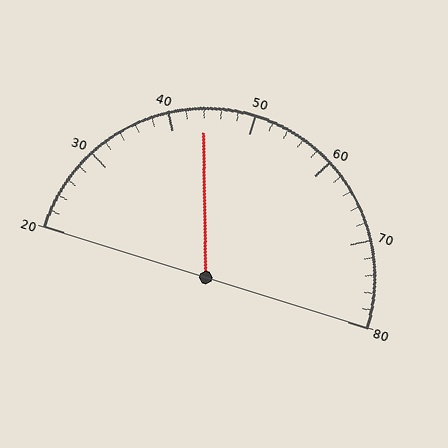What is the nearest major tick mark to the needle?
The nearest major tick mark is 40.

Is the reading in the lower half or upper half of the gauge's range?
The reading is in the lower half of the range (20 to 80).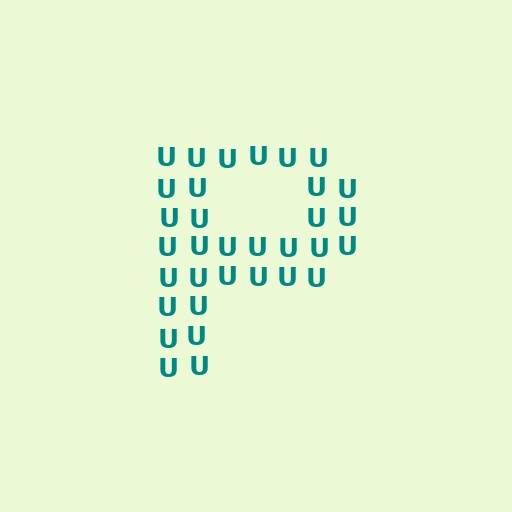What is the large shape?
The large shape is the letter P.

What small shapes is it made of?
It is made of small letter U's.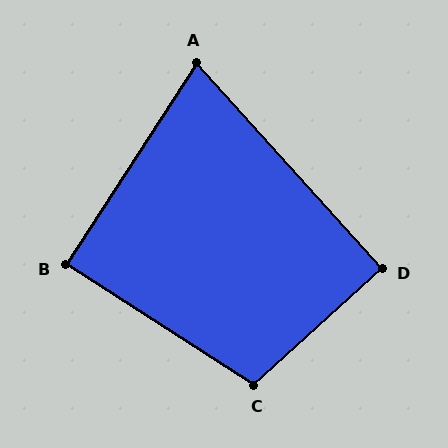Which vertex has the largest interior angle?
C, at approximately 105 degrees.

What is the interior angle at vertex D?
Approximately 90 degrees (approximately right).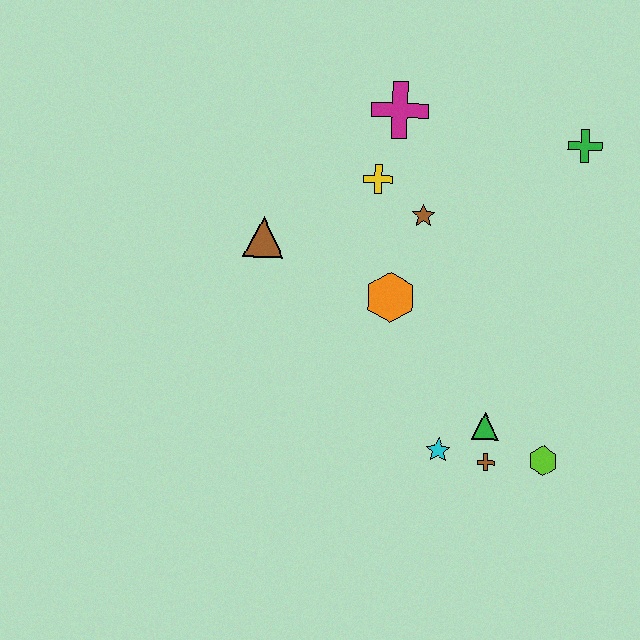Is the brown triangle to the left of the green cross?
Yes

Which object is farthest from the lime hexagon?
The magenta cross is farthest from the lime hexagon.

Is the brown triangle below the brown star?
Yes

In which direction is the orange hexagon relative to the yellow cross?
The orange hexagon is below the yellow cross.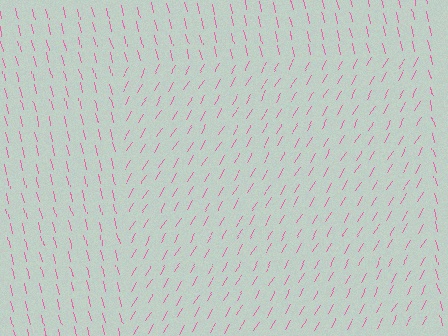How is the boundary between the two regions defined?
The boundary is defined purely by a change in line orientation (approximately 45 degrees difference). All lines are the same color and thickness.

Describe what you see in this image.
The image is filled with small pink line segments. A rectangle region in the image has lines oriented differently from the surrounding lines, creating a visible texture boundary.